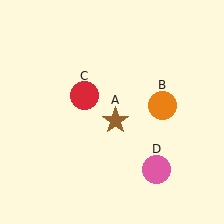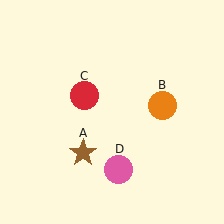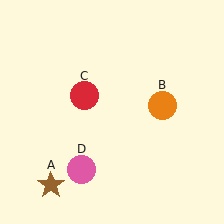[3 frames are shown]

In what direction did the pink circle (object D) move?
The pink circle (object D) moved left.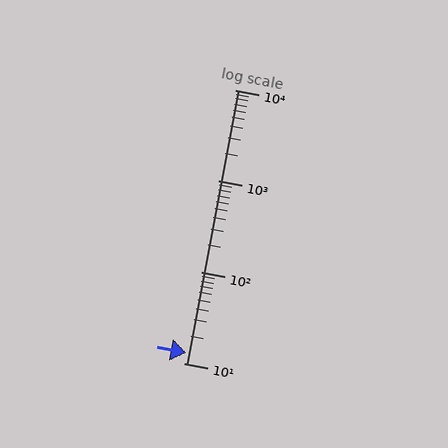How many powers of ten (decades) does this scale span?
The scale spans 3 decades, from 10 to 10000.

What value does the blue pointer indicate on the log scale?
The pointer indicates approximately 13.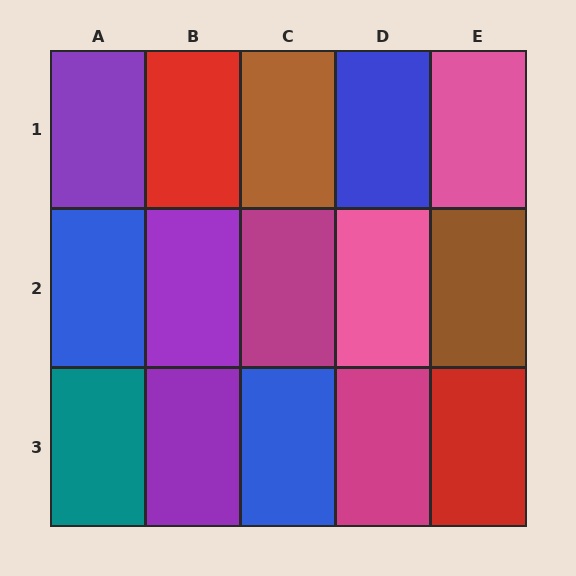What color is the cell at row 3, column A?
Teal.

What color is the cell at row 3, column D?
Magenta.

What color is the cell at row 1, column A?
Purple.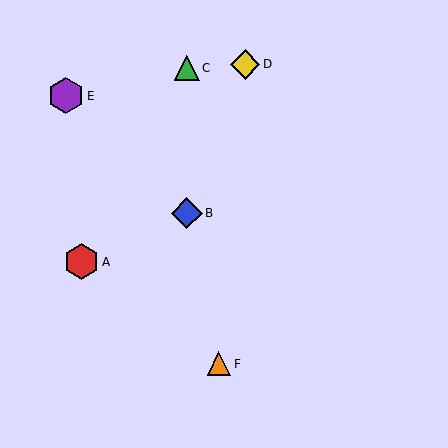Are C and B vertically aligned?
Yes, both are at x≈187.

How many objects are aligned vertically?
2 objects (B, C) are aligned vertically.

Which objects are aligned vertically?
Objects B, C are aligned vertically.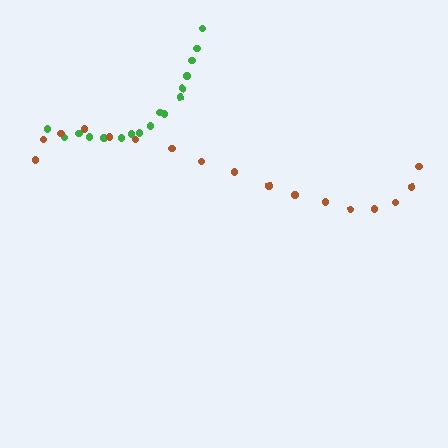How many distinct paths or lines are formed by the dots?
There are 2 distinct paths.